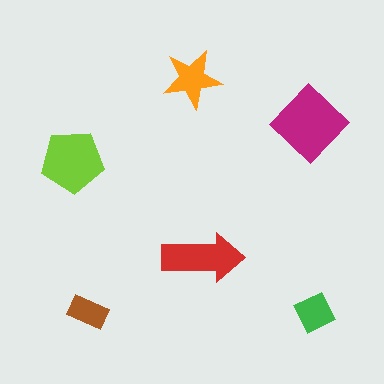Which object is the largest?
The magenta diamond.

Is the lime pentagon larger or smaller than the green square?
Larger.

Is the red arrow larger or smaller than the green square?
Larger.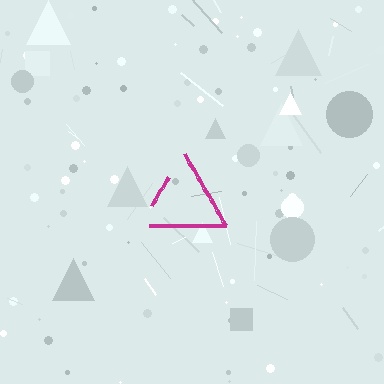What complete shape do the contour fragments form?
The contour fragments form a triangle.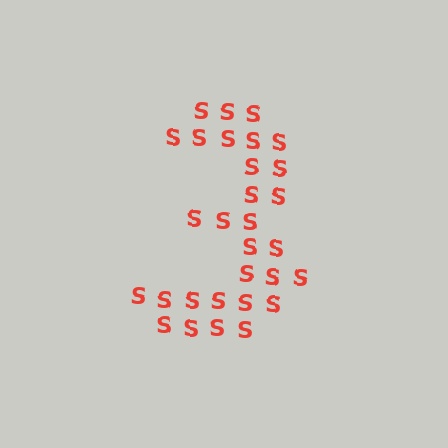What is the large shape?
The large shape is the digit 3.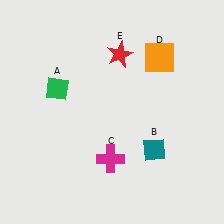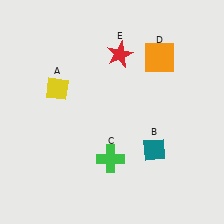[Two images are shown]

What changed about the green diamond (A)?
In Image 1, A is green. In Image 2, it changed to yellow.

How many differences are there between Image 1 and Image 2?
There are 2 differences between the two images.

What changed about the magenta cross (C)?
In Image 1, C is magenta. In Image 2, it changed to green.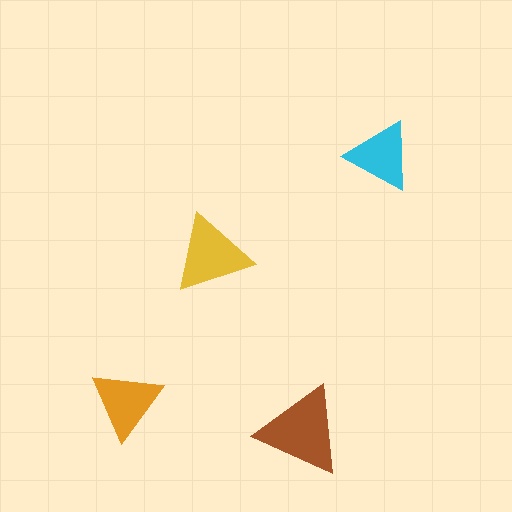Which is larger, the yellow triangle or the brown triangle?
The brown one.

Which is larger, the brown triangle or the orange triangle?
The brown one.